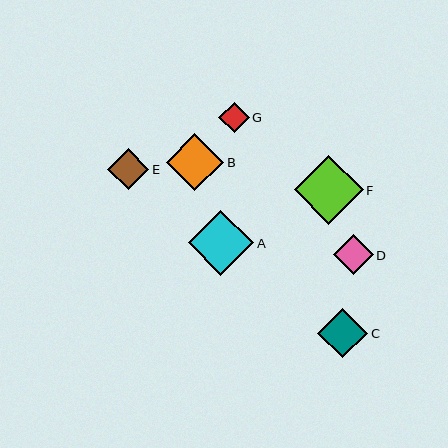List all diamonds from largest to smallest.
From largest to smallest: F, A, B, C, E, D, G.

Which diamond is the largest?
Diamond F is the largest with a size of approximately 68 pixels.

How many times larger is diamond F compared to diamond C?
Diamond F is approximately 1.4 times the size of diamond C.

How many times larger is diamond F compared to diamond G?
Diamond F is approximately 2.2 times the size of diamond G.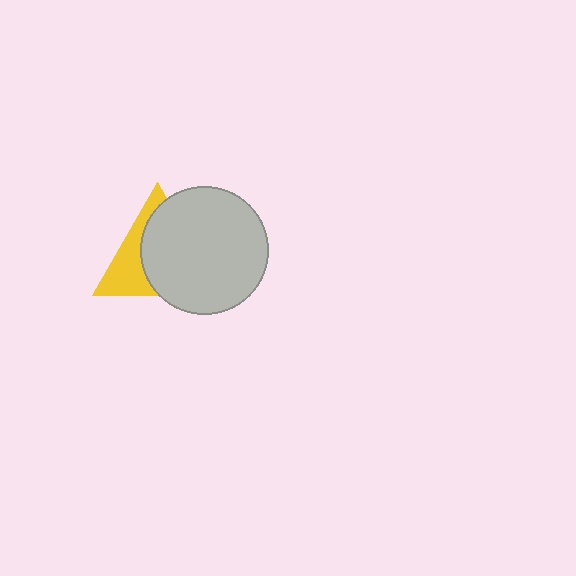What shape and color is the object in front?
The object in front is a light gray circle.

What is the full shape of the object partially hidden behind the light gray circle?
The partially hidden object is a yellow triangle.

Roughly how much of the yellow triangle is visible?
A small part of it is visible (roughly 37%).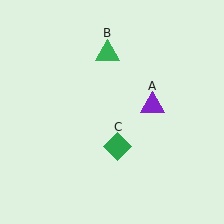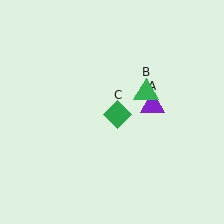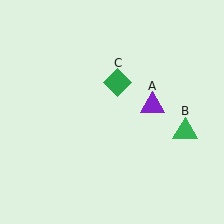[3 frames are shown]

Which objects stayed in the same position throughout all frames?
Purple triangle (object A) remained stationary.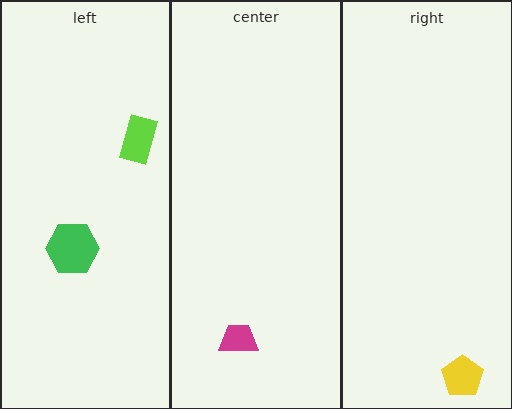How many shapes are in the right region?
1.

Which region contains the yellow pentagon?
The right region.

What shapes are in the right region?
The yellow pentagon.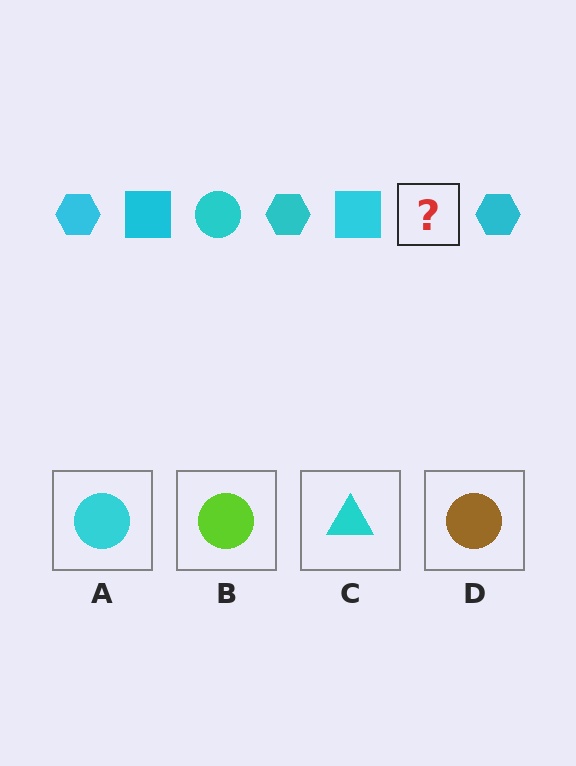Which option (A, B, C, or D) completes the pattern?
A.